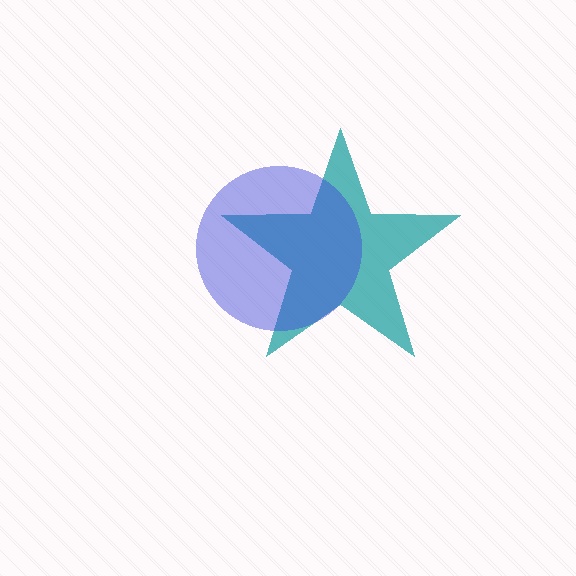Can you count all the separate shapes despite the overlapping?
Yes, there are 2 separate shapes.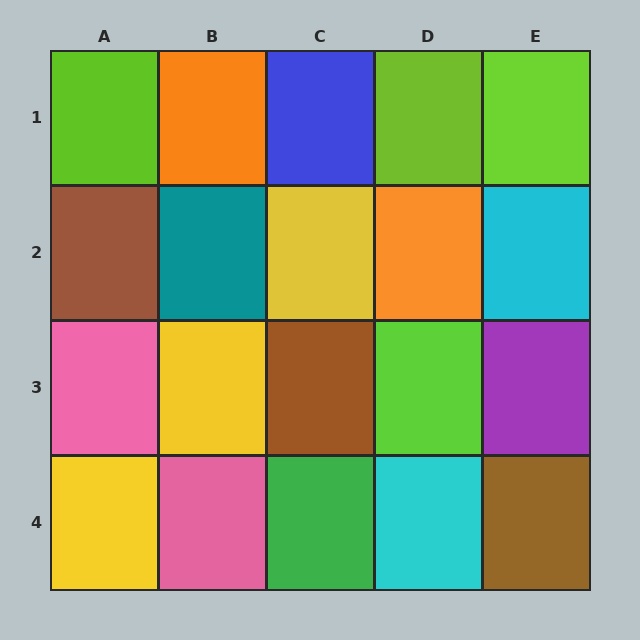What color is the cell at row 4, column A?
Yellow.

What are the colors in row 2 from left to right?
Brown, teal, yellow, orange, cyan.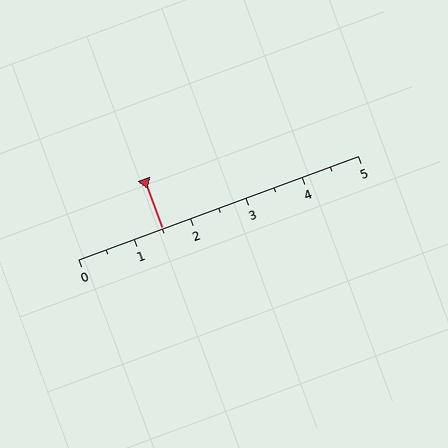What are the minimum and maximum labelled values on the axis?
The axis runs from 0 to 5.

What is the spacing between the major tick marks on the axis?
The major ticks are spaced 1 apart.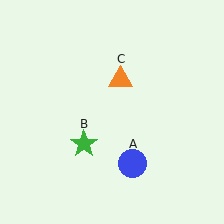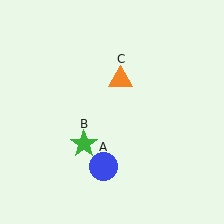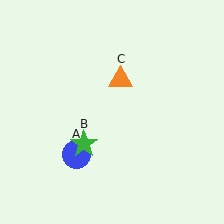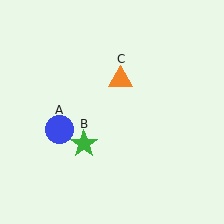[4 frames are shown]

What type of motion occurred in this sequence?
The blue circle (object A) rotated clockwise around the center of the scene.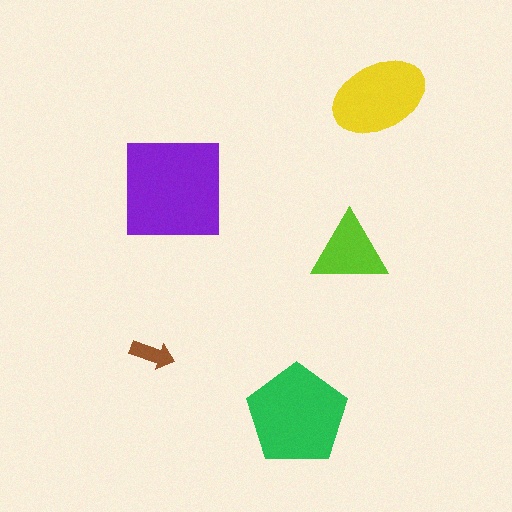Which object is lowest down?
The green pentagon is bottommost.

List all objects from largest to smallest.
The purple square, the green pentagon, the yellow ellipse, the lime triangle, the brown arrow.